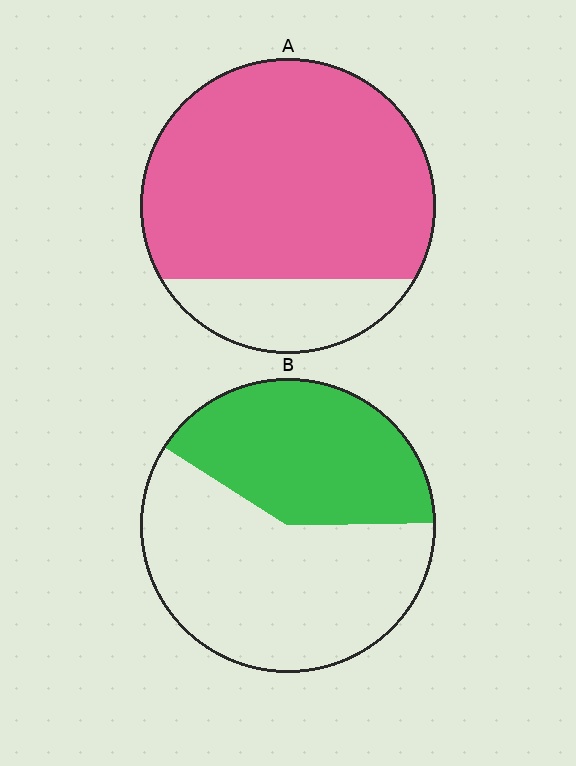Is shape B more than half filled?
No.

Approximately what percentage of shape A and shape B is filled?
A is approximately 80% and B is approximately 40%.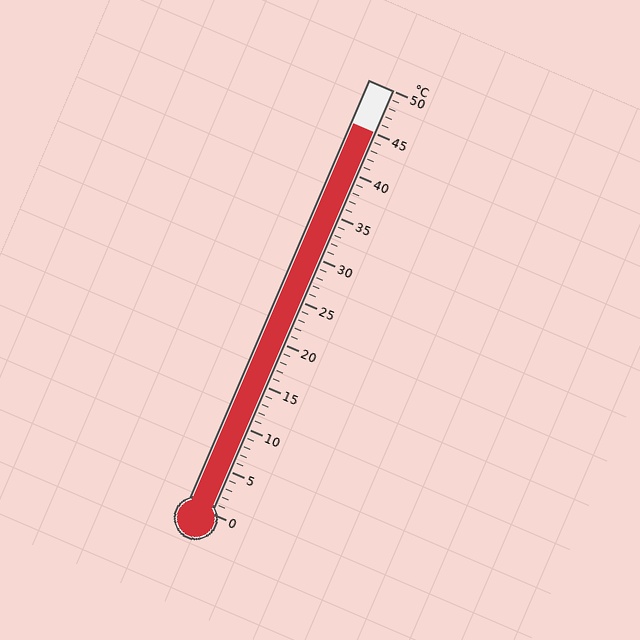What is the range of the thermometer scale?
The thermometer scale ranges from 0°C to 50°C.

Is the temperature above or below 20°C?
The temperature is above 20°C.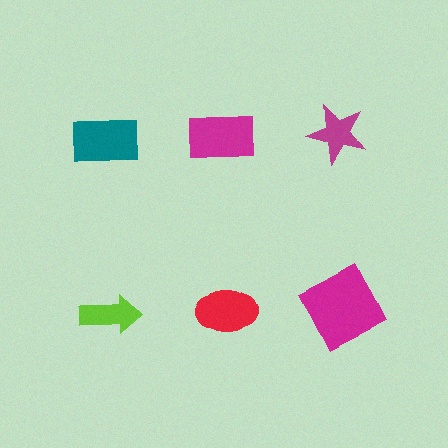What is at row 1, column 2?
A magenta rectangle.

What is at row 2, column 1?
A lime arrow.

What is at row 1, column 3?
A magenta star.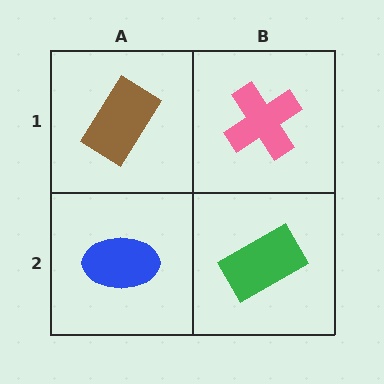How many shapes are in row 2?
2 shapes.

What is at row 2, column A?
A blue ellipse.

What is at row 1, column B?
A pink cross.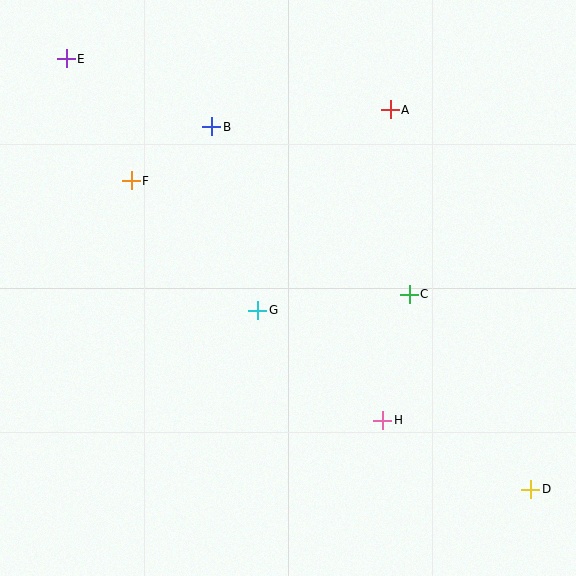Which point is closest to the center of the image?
Point G at (258, 310) is closest to the center.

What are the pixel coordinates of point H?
Point H is at (383, 420).